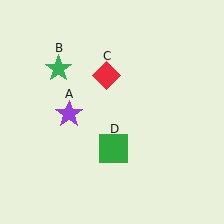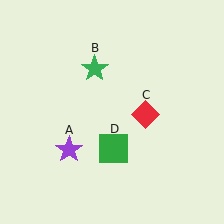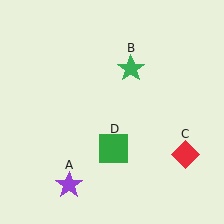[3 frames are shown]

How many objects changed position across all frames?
3 objects changed position: purple star (object A), green star (object B), red diamond (object C).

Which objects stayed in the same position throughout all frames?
Green square (object D) remained stationary.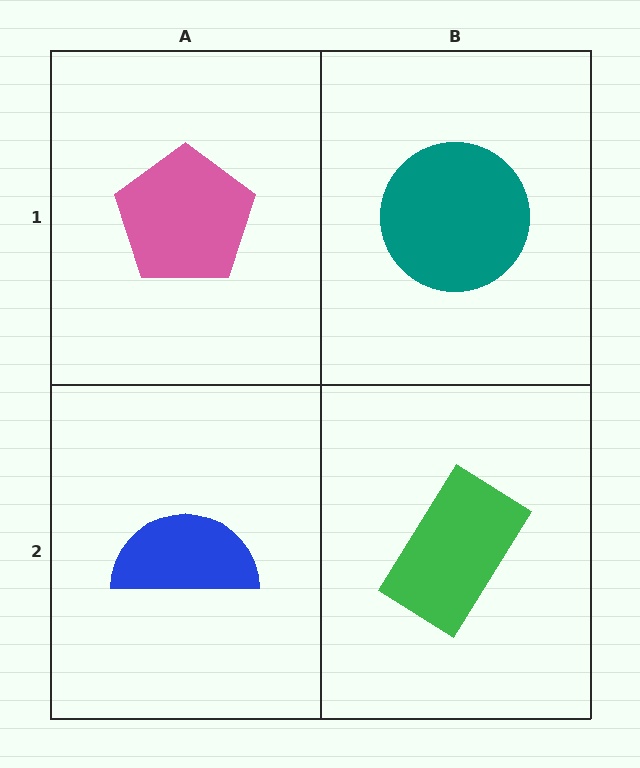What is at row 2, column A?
A blue semicircle.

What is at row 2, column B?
A green rectangle.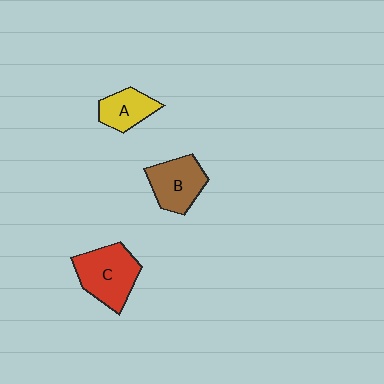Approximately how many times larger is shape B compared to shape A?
Approximately 1.4 times.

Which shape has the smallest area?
Shape A (yellow).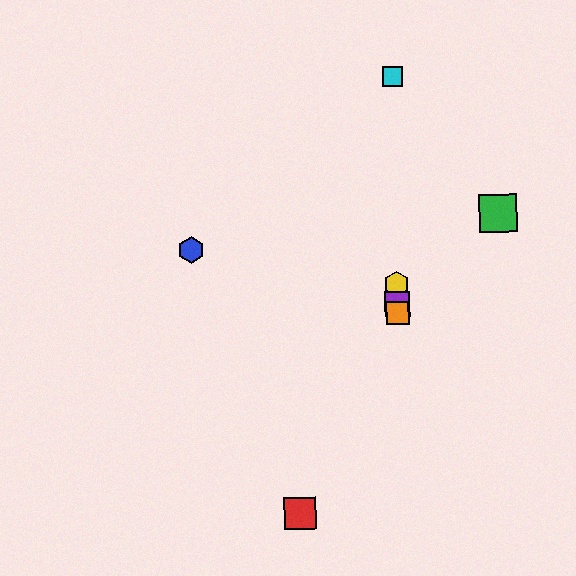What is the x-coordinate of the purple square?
The purple square is at x≈397.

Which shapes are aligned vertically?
The yellow hexagon, the purple square, the orange square, the cyan square are aligned vertically.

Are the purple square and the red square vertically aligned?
No, the purple square is at x≈397 and the red square is at x≈300.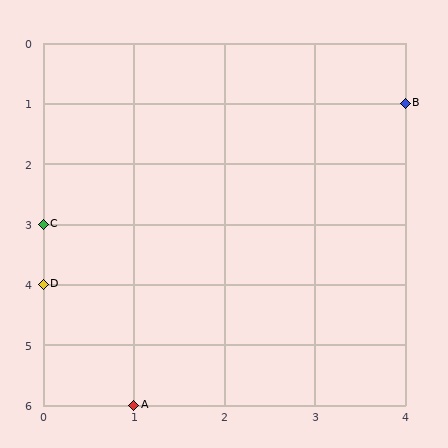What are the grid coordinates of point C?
Point C is at grid coordinates (0, 3).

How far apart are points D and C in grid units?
Points D and C are 1 row apart.